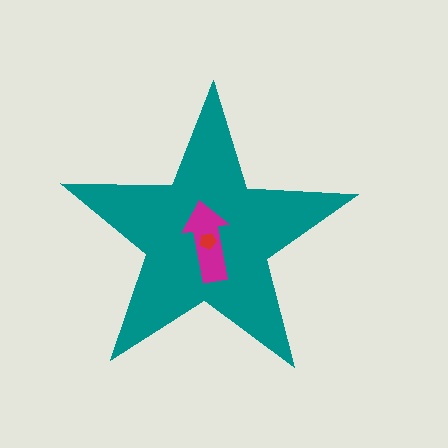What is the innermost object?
The red pentagon.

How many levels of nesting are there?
3.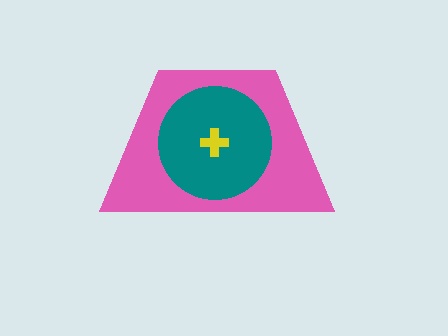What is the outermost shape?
The pink trapezoid.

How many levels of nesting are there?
3.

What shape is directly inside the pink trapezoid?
The teal circle.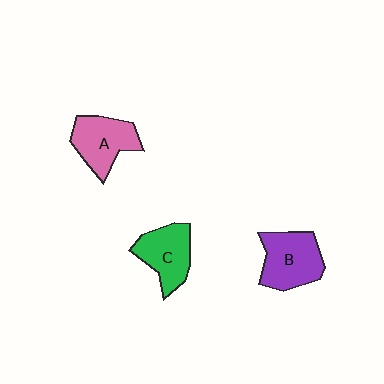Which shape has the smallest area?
Shape C (green).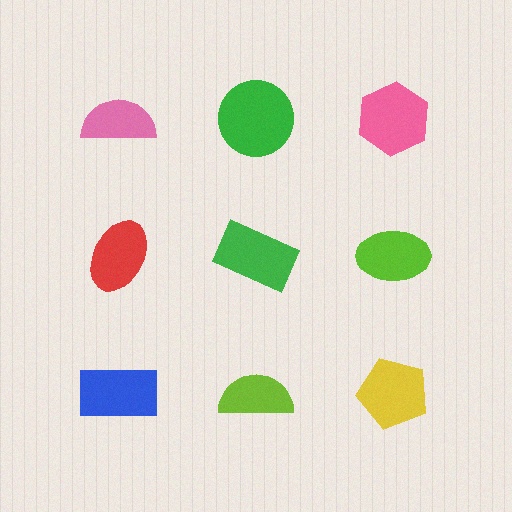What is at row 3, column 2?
A lime semicircle.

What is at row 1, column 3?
A pink hexagon.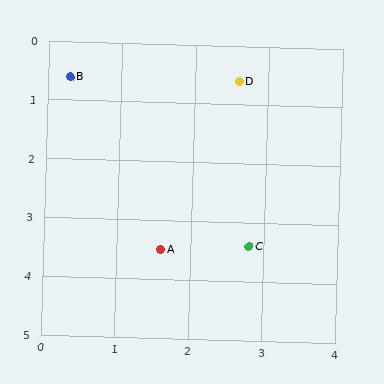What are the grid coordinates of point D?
Point D is at approximately (2.6, 0.6).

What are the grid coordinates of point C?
Point C is at approximately (2.8, 3.4).